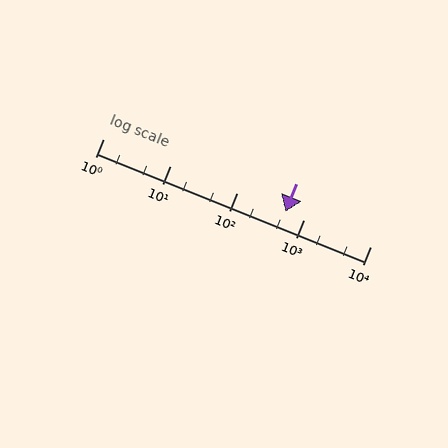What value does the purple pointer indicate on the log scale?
The pointer indicates approximately 540.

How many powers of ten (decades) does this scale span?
The scale spans 4 decades, from 1 to 10000.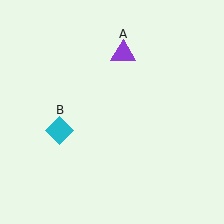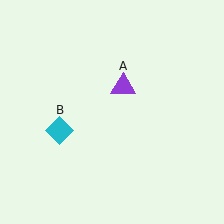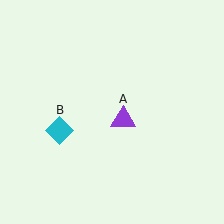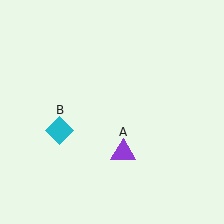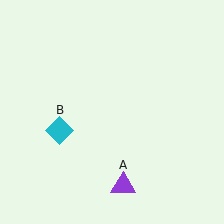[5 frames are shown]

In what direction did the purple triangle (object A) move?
The purple triangle (object A) moved down.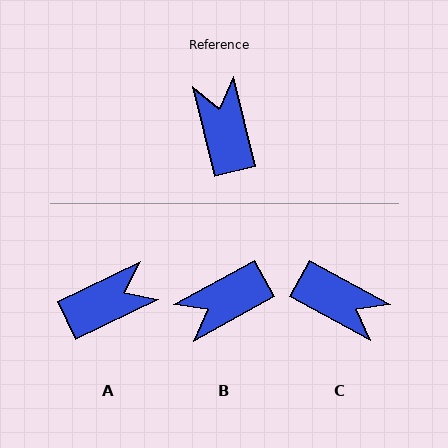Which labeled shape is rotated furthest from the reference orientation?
C, about 132 degrees away.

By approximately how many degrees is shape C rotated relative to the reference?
Approximately 132 degrees clockwise.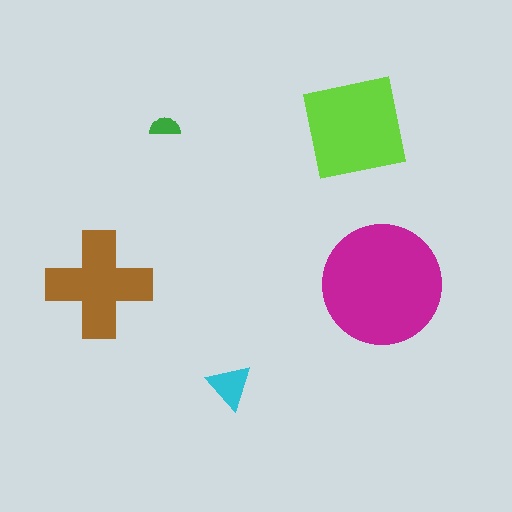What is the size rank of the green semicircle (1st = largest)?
5th.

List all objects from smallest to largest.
The green semicircle, the cyan triangle, the brown cross, the lime square, the magenta circle.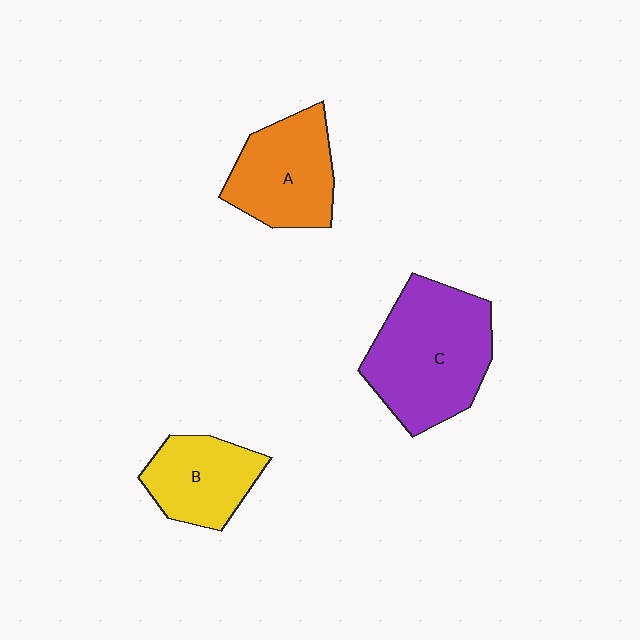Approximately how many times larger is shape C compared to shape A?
Approximately 1.4 times.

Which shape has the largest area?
Shape C (purple).